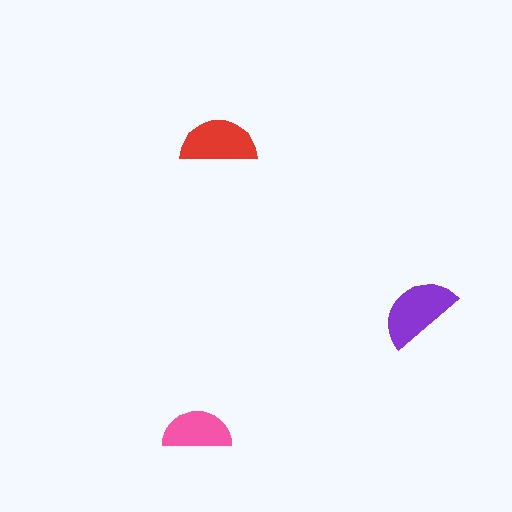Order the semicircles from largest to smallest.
the purple one, the red one, the pink one.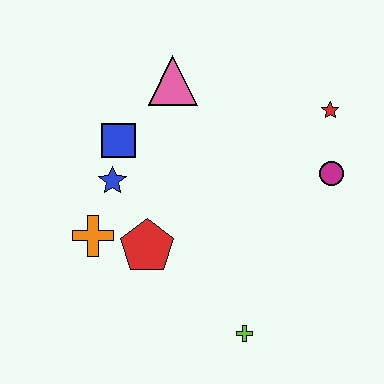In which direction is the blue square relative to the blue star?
The blue square is above the blue star.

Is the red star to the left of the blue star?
No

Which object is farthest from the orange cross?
The red star is farthest from the orange cross.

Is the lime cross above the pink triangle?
No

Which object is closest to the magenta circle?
The red star is closest to the magenta circle.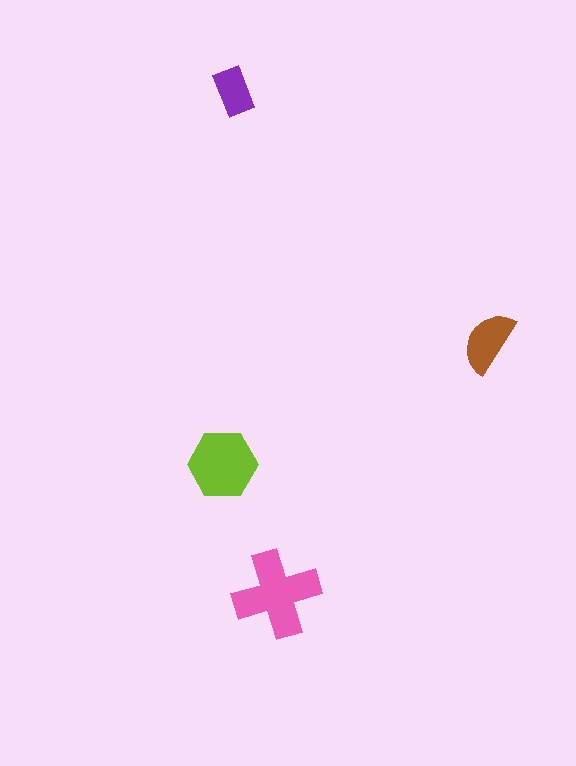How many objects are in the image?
There are 4 objects in the image.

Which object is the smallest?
The purple rectangle.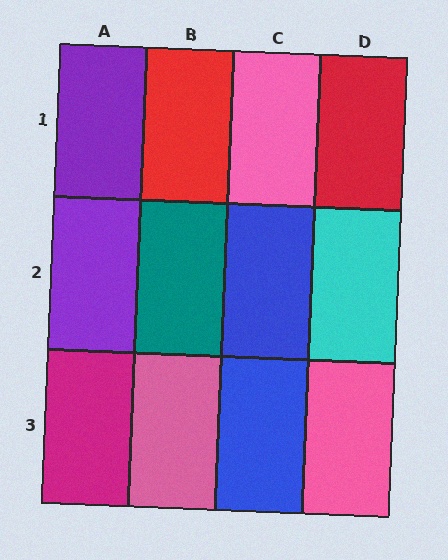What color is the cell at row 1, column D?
Red.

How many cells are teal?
1 cell is teal.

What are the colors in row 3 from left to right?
Magenta, pink, blue, pink.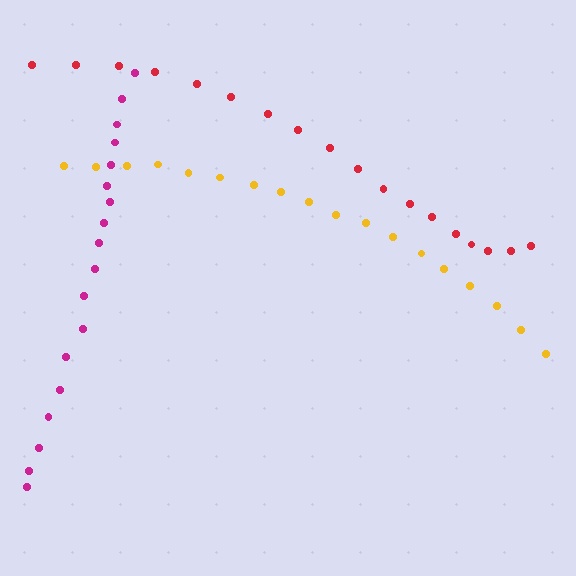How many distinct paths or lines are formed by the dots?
There are 3 distinct paths.